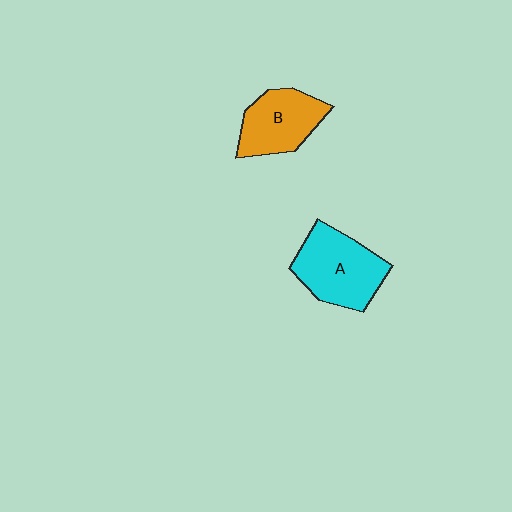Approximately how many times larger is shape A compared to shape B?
Approximately 1.2 times.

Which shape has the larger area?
Shape A (cyan).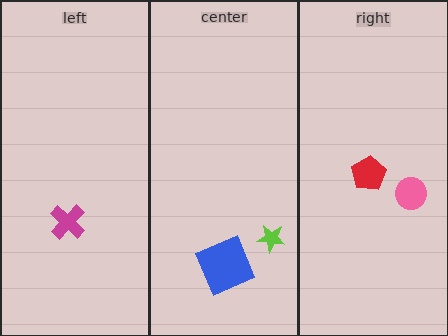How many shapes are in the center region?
2.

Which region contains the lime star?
The center region.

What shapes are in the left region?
The magenta cross.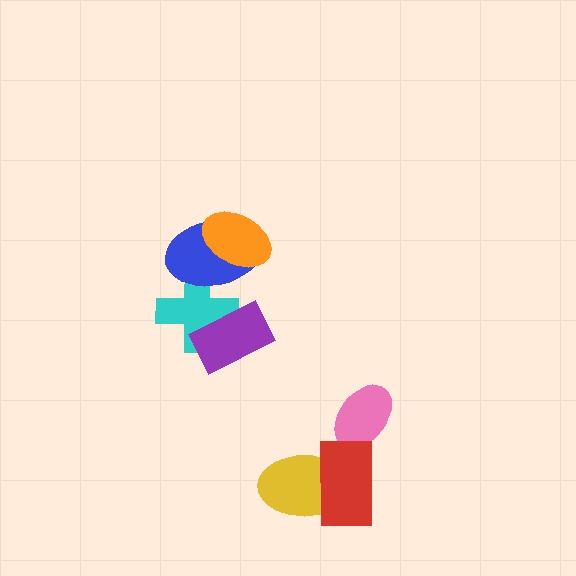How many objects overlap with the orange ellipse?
1 object overlaps with the orange ellipse.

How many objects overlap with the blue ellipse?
2 objects overlap with the blue ellipse.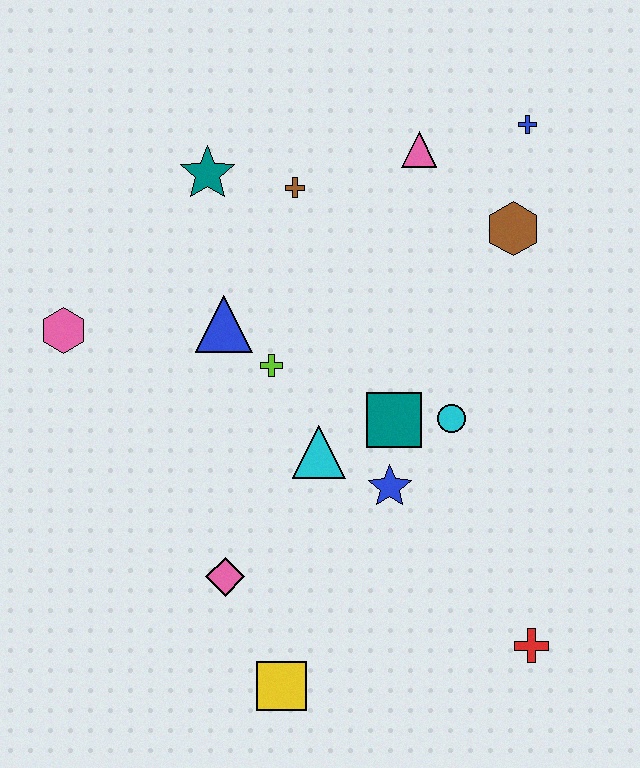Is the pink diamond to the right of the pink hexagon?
Yes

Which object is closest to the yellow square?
The pink diamond is closest to the yellow square.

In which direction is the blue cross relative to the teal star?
The blue cross is to the right of the teal star.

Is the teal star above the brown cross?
Yes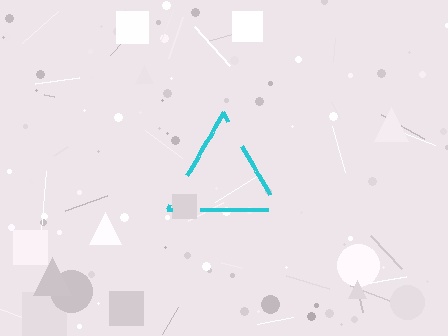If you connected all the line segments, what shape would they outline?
They would outline a triangle.